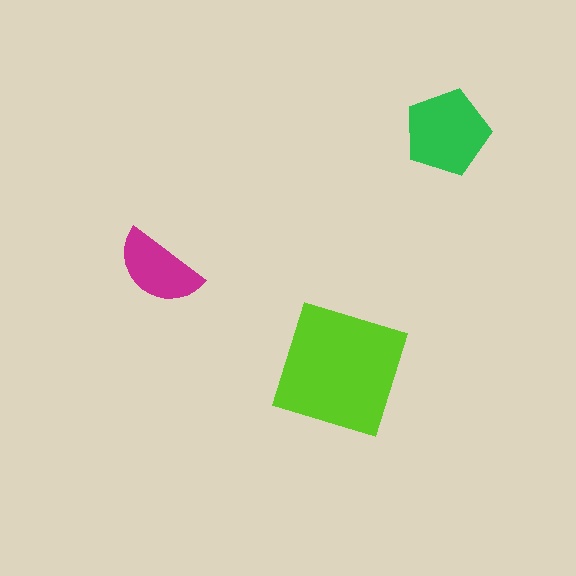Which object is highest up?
The green pentagon is topmost.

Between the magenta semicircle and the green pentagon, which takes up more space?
The green pentagon.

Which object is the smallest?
The magenta semicircle.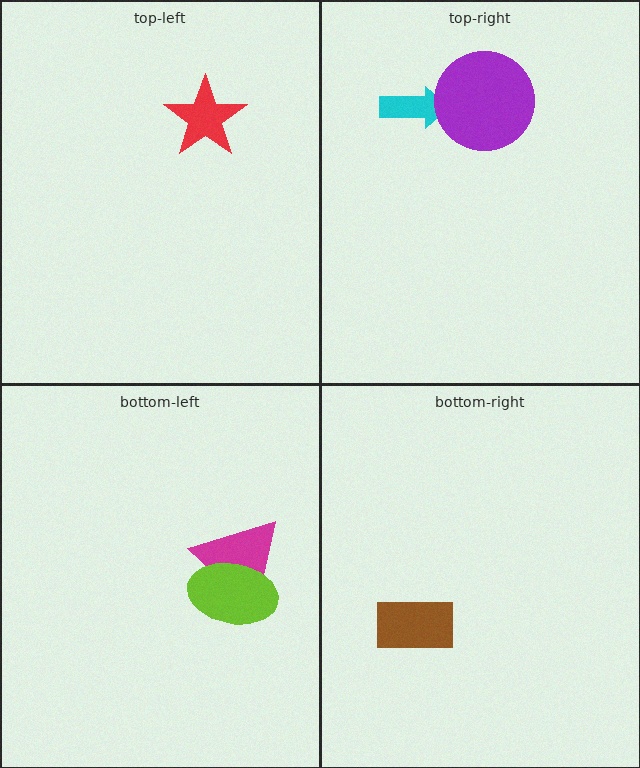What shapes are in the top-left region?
The red star.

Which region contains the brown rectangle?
The bottom-right region.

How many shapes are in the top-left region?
1.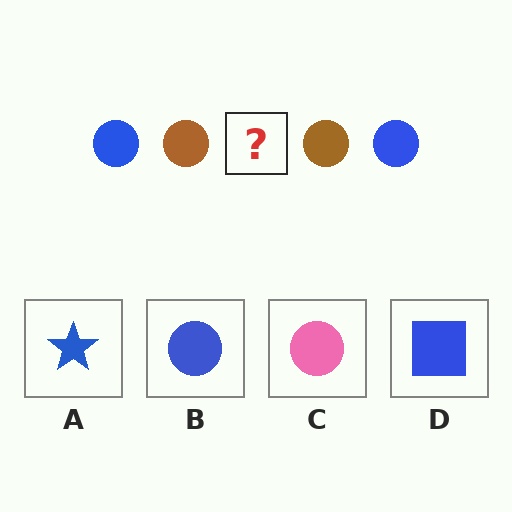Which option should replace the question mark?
Option B.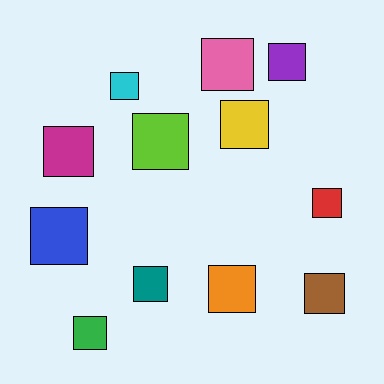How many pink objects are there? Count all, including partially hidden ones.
There is 1 pink object.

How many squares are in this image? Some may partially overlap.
There are 12 squares.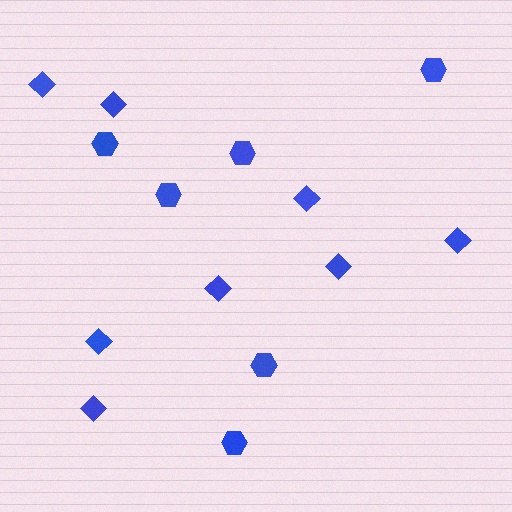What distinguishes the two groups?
There are 2 groups: one group of diamonds (8) and one group of hexagons (6).